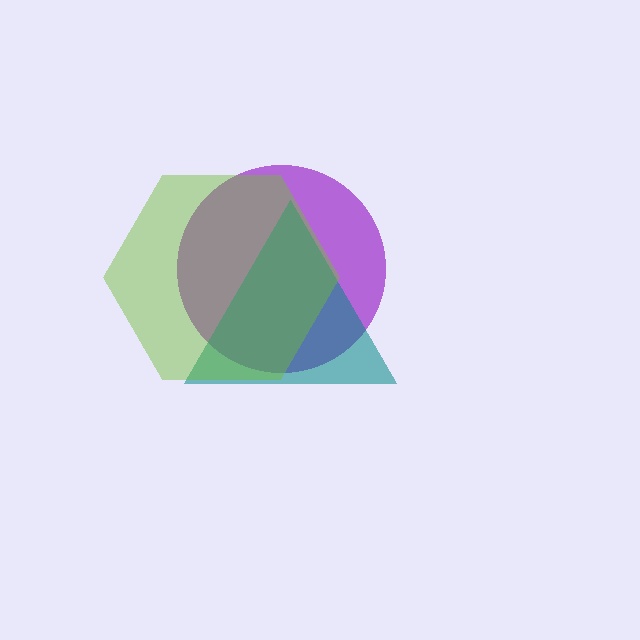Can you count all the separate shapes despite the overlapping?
Yes, there are 3 separate shapes.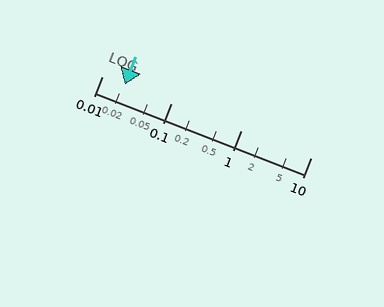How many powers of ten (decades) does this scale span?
The scale spans 3 decades, from 0.01 to 10.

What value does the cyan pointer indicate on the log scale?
The pointer indicates approximately 0.021.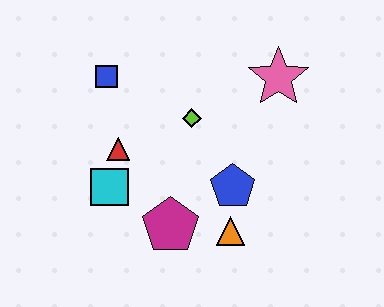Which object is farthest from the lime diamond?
The orange triangle is farthest from the lime diamond.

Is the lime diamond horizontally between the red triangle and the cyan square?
No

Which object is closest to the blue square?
The red triangle is closest to the blue square.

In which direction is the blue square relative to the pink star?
The blue square is to the left of the pink star.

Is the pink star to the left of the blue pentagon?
No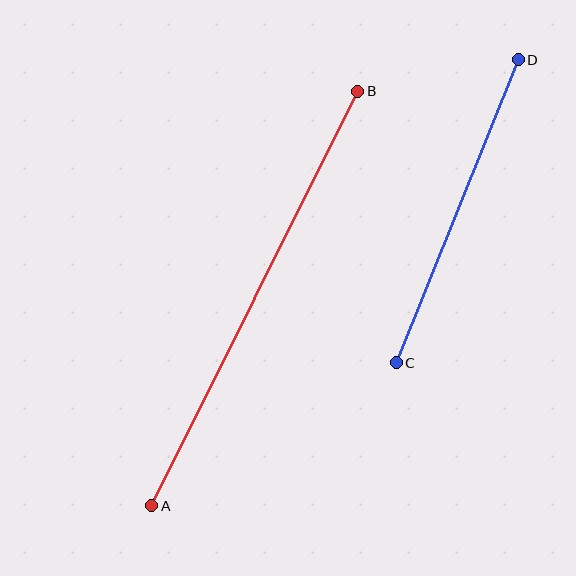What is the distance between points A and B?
The distance is approximately 463 pixels.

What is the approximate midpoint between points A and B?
The midpoint is at approximately (255, 298) pixels.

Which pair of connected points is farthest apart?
Points A and B are farthest apart.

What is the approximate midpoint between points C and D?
The midpoint is at approximately (457, 211) pixels.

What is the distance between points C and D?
The distance is approximately 327 pixels.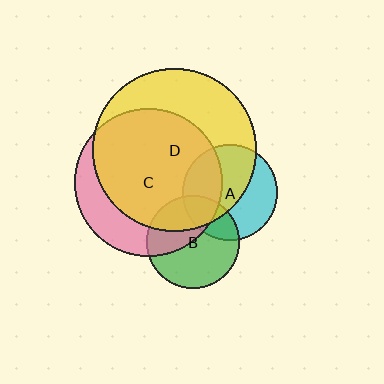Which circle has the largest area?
Circle D (yellow).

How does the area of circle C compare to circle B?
Approximately 2.6 times.